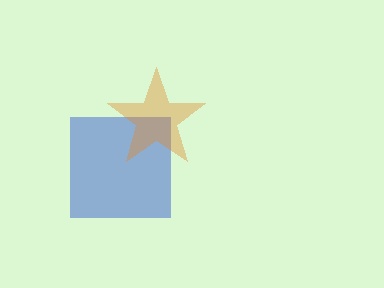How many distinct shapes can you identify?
There are 2 distinct shapes: a blue square, an orange star.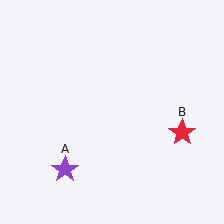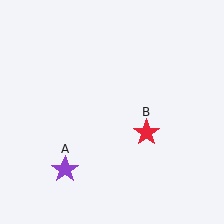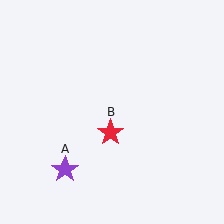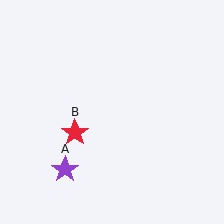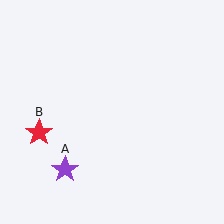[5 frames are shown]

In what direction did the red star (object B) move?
The red star (object B) moved left.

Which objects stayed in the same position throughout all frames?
Purple star (object A) remained stationary.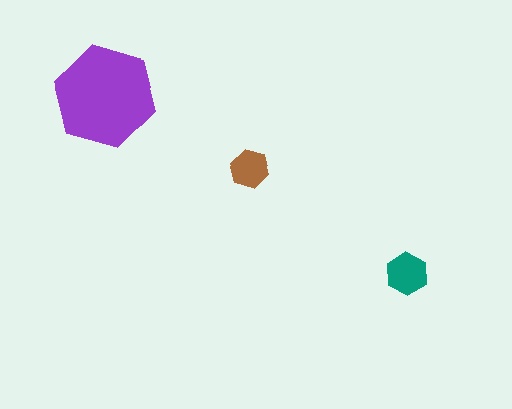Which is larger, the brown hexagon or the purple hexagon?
The purple one.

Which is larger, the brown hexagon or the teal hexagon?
The teal one.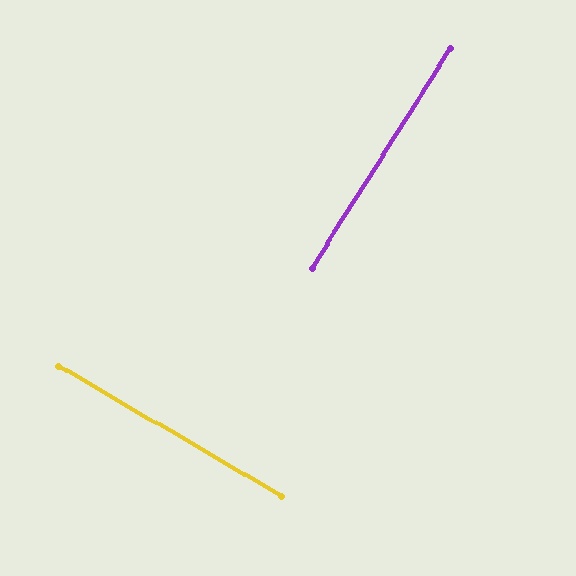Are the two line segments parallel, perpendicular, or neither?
Perpendicular — they meet at approximately 88°.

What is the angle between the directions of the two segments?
Approximately 88 degrees.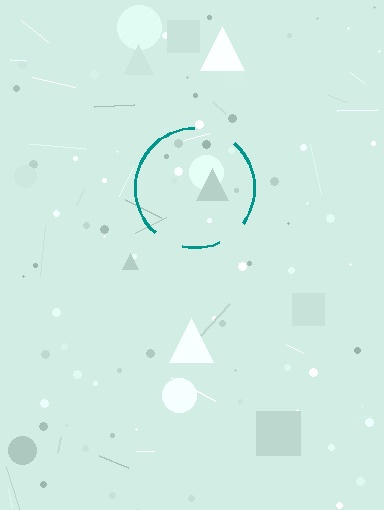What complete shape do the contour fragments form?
The contour fragments form a circle.